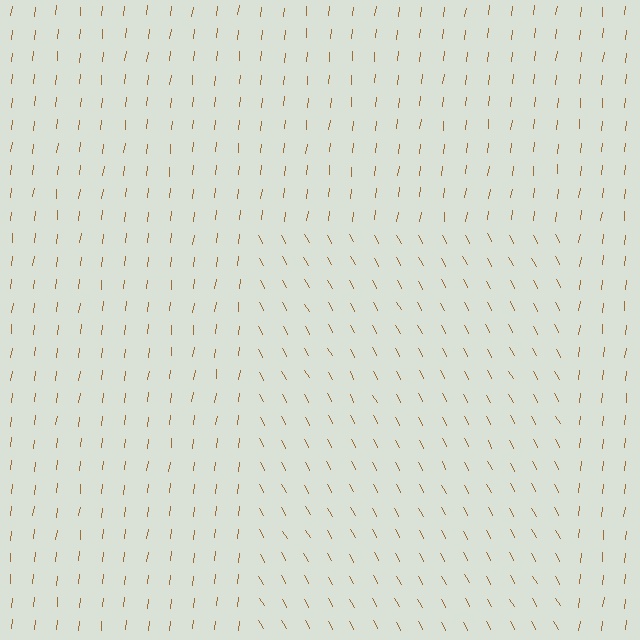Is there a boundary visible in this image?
Yes, there is a texture boundary formed by a change in line orientation.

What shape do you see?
I see a rectangle.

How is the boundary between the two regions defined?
The boundary is defined purely by a change in line orientation (approximately 35 degrees difference). All lines are the same color and thickness.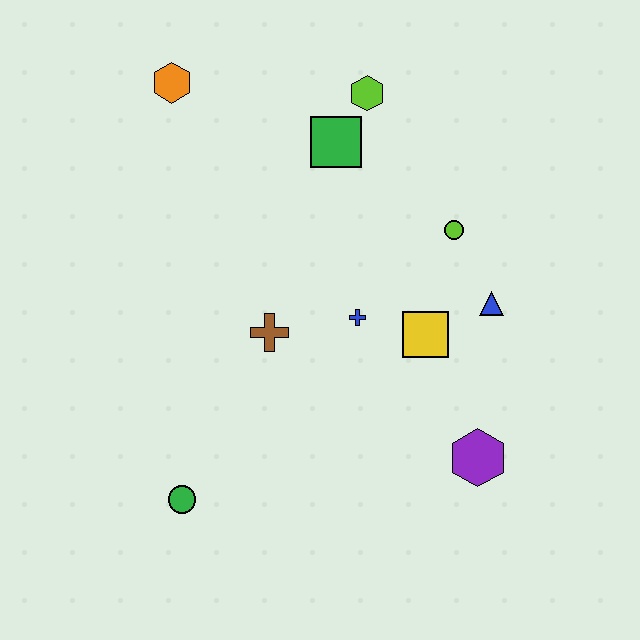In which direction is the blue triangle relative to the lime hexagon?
The blue triangle is below the lime hexagon.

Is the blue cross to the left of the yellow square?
Yes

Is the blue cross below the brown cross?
No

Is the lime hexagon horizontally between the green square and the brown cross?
No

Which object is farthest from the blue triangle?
The orange hexagon is farthest from the blue triangle.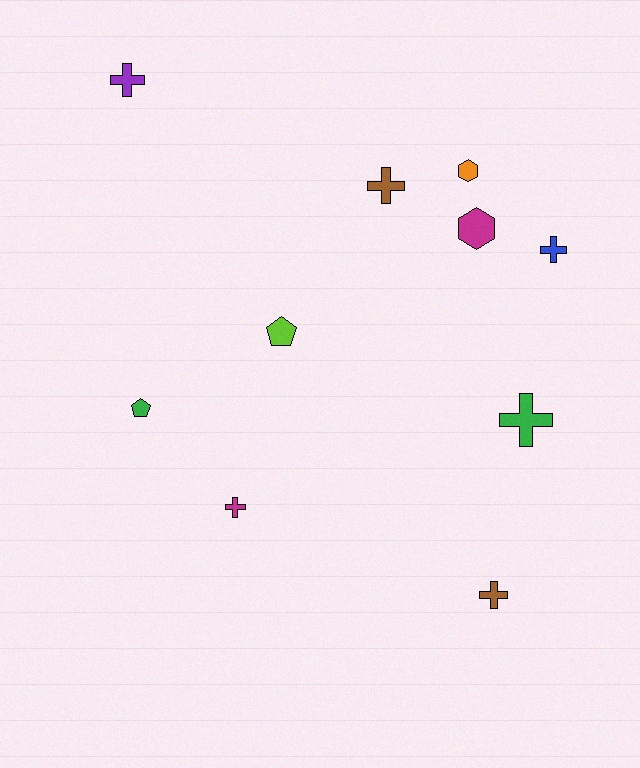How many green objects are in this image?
There are 2 green objects.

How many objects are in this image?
There are 10 objects.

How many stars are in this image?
There are no stars.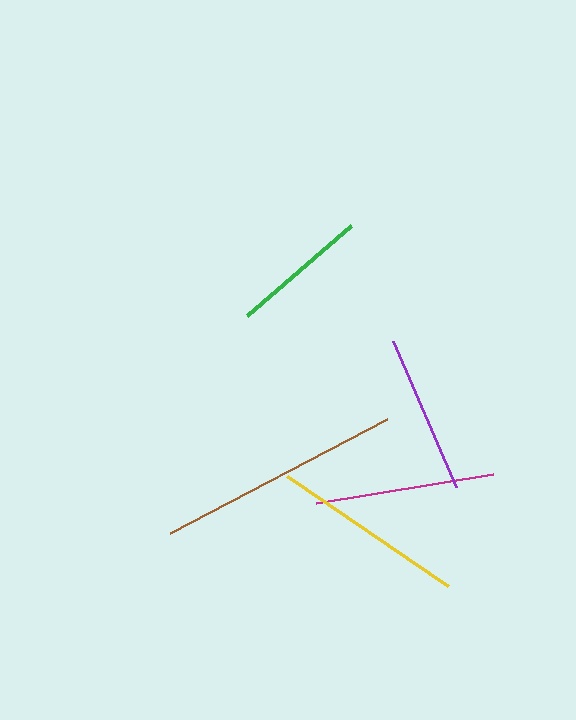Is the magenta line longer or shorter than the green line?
The magenta line is longer than the green line.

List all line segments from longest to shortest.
From longest to shortest: brown, yellow, magenta, purple, green.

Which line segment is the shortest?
The green line is the shortest at approximately 137 pixels.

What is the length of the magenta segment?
The magenta segment is approximately 180 pixels long.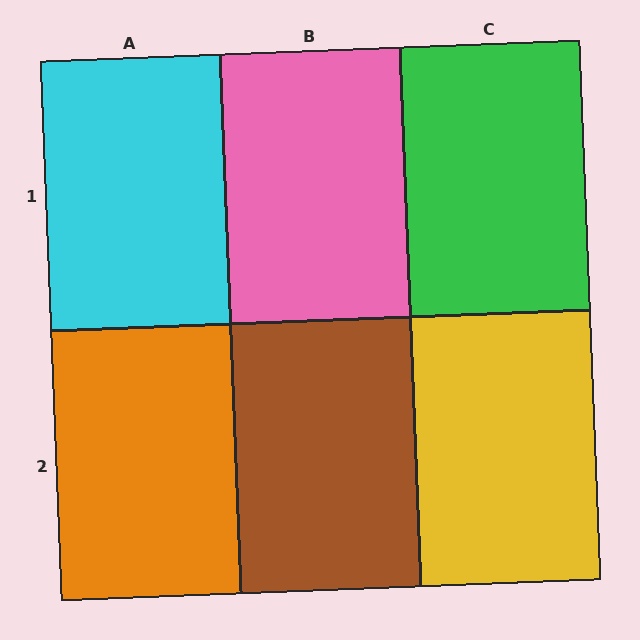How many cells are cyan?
1 cell is cyan.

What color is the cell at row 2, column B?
Brown.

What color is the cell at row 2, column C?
Yellow.